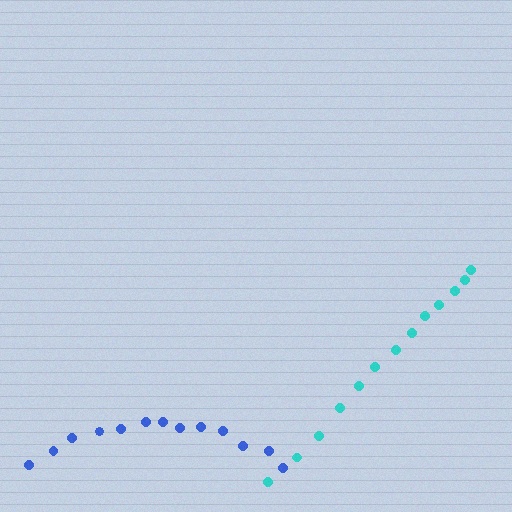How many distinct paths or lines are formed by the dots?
There are 2 distinct paths.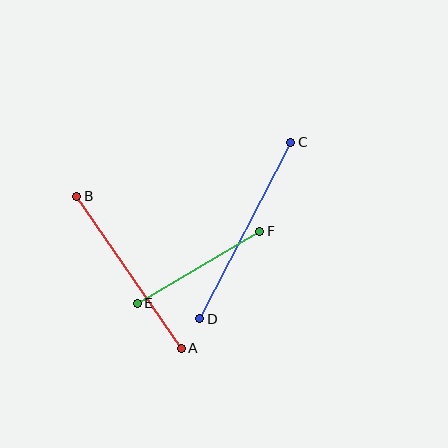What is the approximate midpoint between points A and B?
The midpoint is at approximately (129, 272) pixels.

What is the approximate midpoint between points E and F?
The midpoint is at approximately (199, 267) pixels.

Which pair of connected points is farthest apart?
Points C and D are farthest apart.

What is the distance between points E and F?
The distance is approximately 142 pixels.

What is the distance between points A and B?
The distance is approximately 184 pixels.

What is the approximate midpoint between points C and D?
The midpoint is at approximately (245, 230) pixels.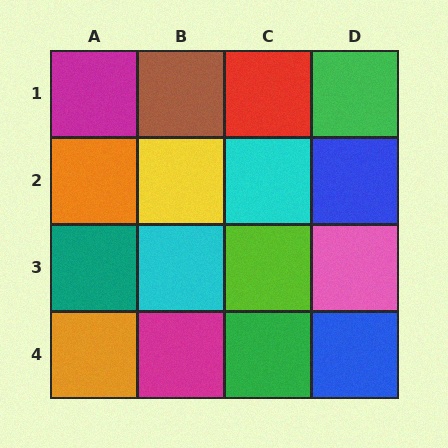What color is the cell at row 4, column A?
Orange.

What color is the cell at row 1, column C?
Red.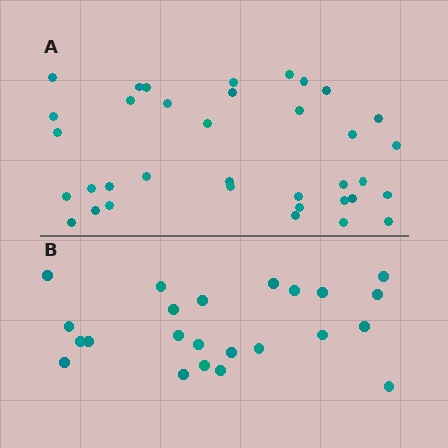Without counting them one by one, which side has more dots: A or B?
Region A (the top region) has more dots.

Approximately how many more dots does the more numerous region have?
Region A has approximately 15 more dots than region B.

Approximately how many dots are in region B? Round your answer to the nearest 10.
About 20 dots. (The exact count is 23, which rounds to 20.)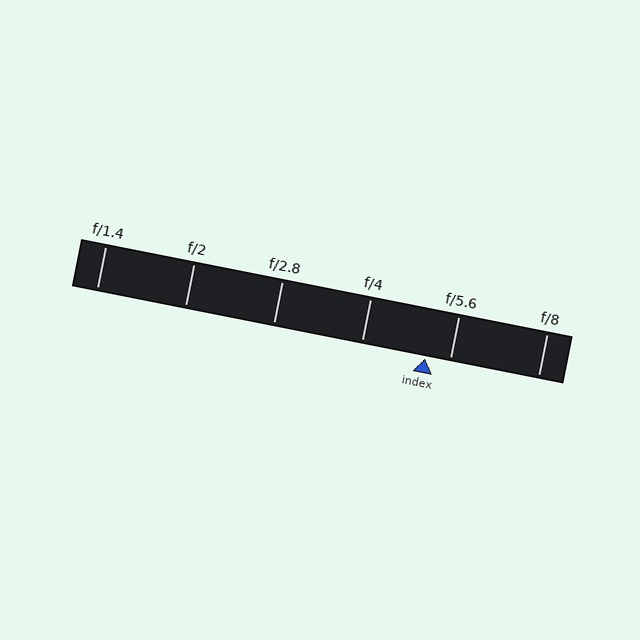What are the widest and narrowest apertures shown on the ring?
The widest aperture shown is f/1.4 and the narrowest is f/8.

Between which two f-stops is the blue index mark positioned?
The index mark is between f/4 and f/5.6.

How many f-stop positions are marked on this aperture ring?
There are 6 f-stop positions marked.